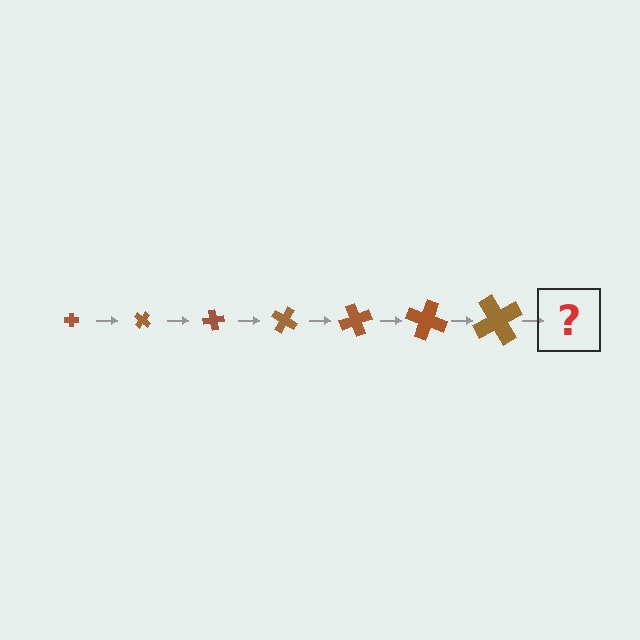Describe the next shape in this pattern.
It should be a cross, larger than the previous one and rotated 280 degrees from the start.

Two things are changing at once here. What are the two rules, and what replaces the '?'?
The two rules are that the cross grows larger each step and it rotates 40 degrees each step. The '?' should be a cross, larger than the previous one and rotated 280 degrees from the start.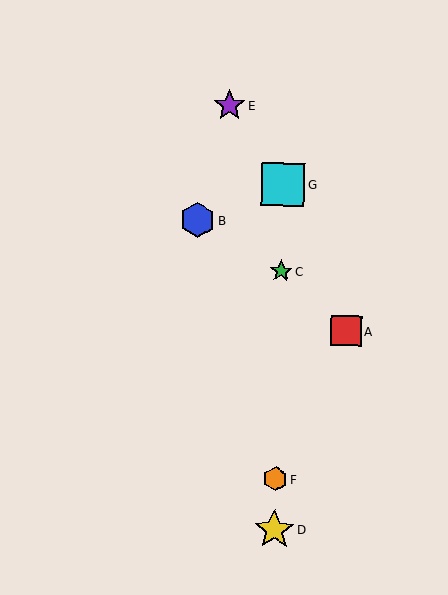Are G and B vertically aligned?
No, G is at x≈283 and B is at x≈197.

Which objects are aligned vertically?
Objects C, D, F, G are aligned vertically.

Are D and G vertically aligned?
Yes, both are at x≈274.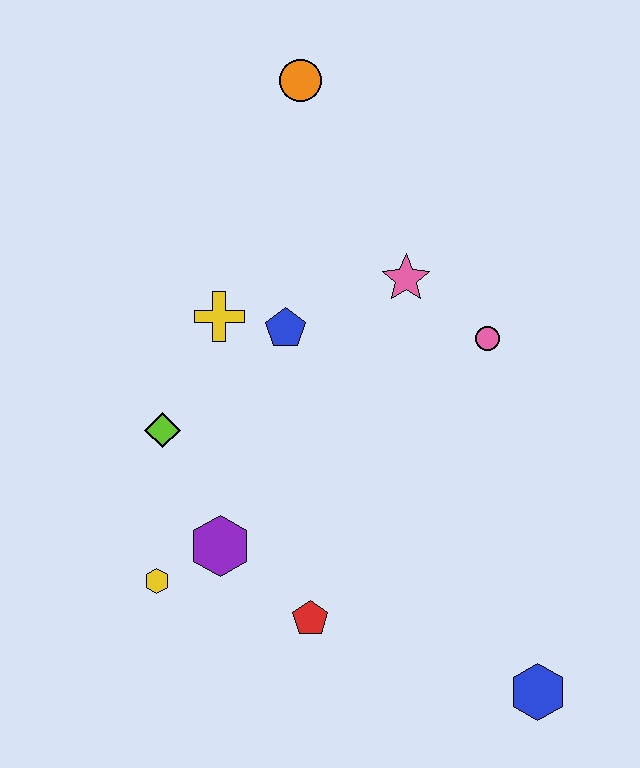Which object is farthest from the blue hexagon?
The orange circle is farthest from the blue hexagon.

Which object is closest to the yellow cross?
The blue pentagon is closest to the yellow cross.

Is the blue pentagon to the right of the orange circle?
No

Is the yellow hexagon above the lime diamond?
No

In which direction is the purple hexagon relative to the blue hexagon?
The purple hexagon is to the left of the blue hexagon.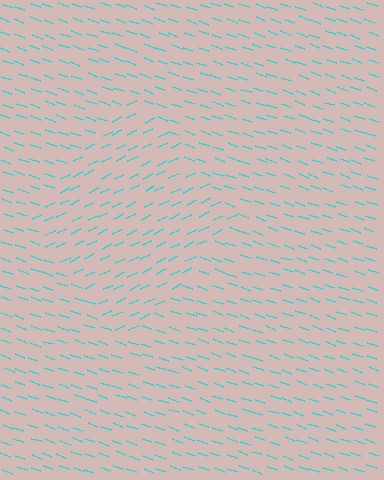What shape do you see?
I see a diamond.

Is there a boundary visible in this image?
Yes, there is a texture boundary formed by a change in line orientation.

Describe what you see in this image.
The image is filled with small cyan line segments. A diamond region in the image has lines oriented differently from the surrounding lines, creating a visible texture boundary.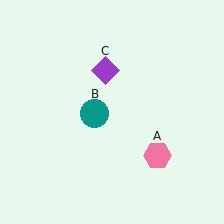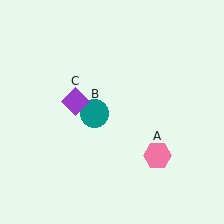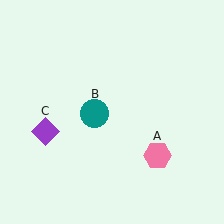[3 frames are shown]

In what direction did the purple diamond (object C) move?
The purple diamond (object C) moved down and to the left.